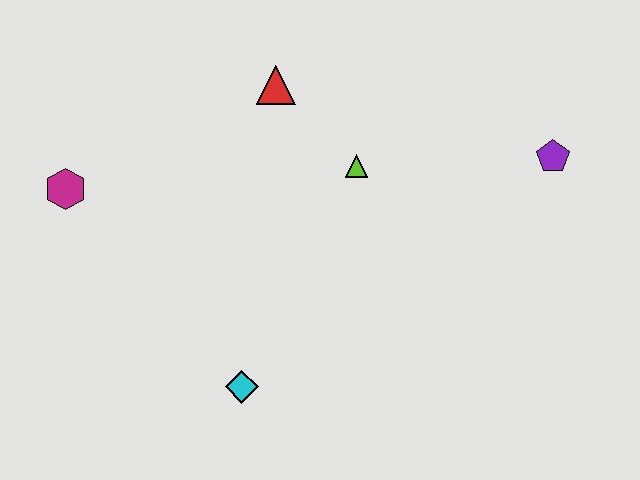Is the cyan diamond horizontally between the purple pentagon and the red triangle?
No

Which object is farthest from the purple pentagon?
The magenta hexagon is farthest from the purple pentagon.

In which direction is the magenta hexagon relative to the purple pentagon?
The magenta hexagon is to the left of the purple pentagon.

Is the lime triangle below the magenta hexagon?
No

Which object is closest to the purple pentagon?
The lime triangle is closest to the purple pentagon.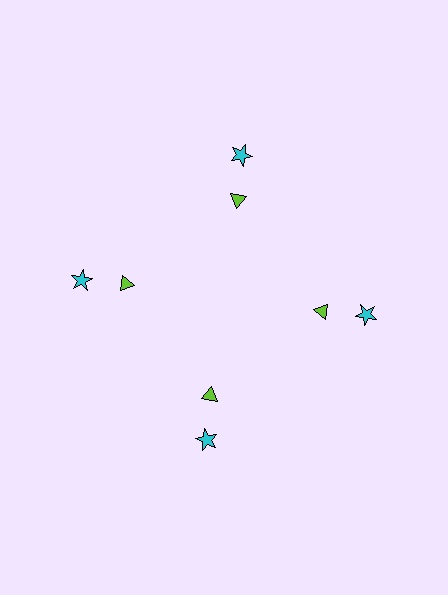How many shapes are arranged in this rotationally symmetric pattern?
There are 8 shapes, arranged in 4 groups of 2.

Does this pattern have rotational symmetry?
Yes, this pattern has 4-fold rotational symmetry. It looks the same after rotating 90 degrees around the center.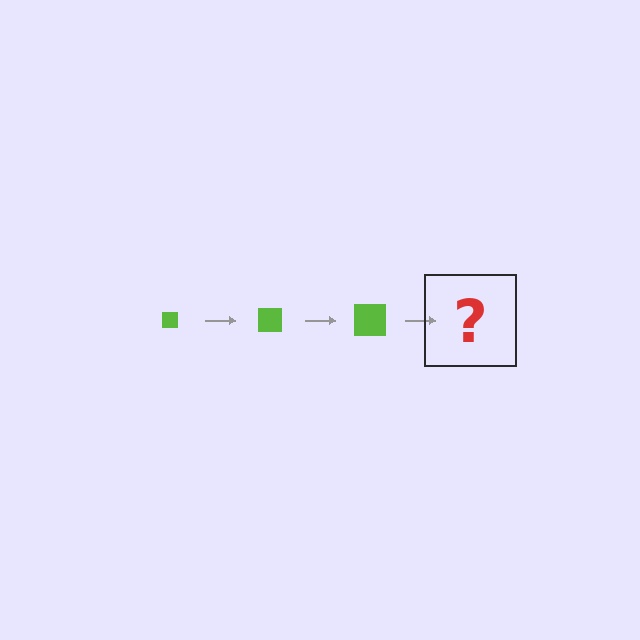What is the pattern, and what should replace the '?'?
The pattern is that the square gets progressively larger each step. The '?' should be a lime square, larger than the previous one.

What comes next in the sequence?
The next element should be a lime square, larger than the previous one.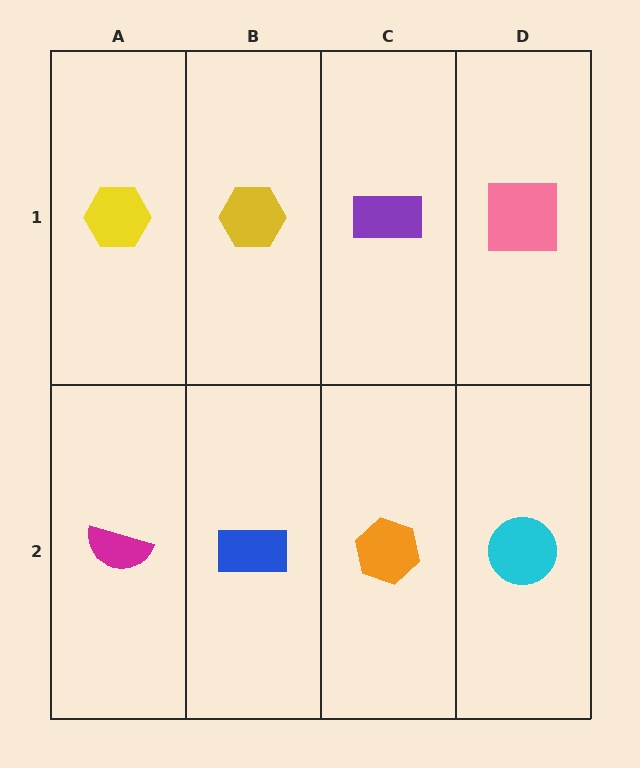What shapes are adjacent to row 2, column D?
A pink square (row 1, column D), an orange hexagon (row 2, column C).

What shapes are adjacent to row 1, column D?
A cyan circle (row 2, column D), a purple rectangle (row 1, column C).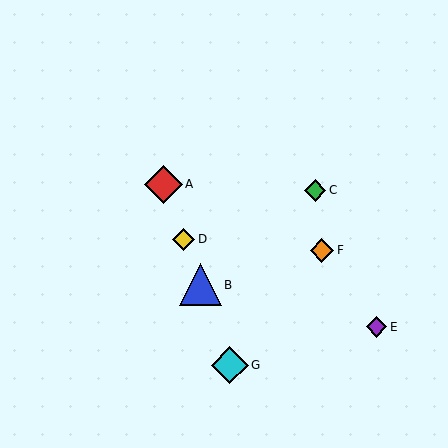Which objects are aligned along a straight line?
Objects A, B, D, G are aligned along a straight line.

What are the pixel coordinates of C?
Object C is at (315, 190).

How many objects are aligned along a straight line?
4 objects (A, B, D, G) are aligned along a straight line.